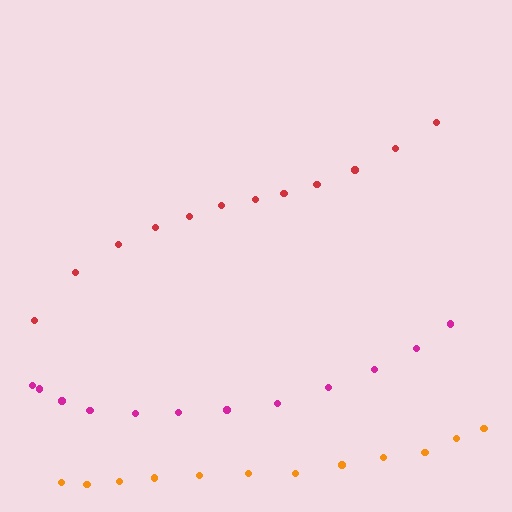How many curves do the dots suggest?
There are 3 distinct paths.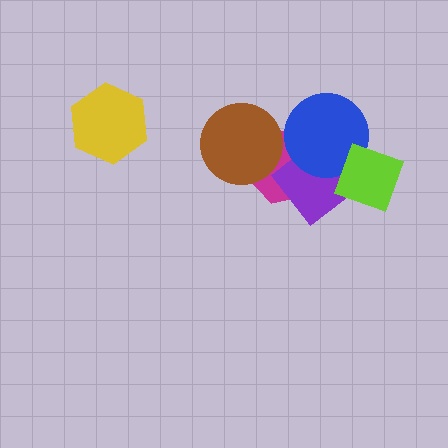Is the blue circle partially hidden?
Yes, it is partially covered by another shape.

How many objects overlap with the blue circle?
3 objects overlap with the blue circle.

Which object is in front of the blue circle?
The lime diamond is in front of the blue circle.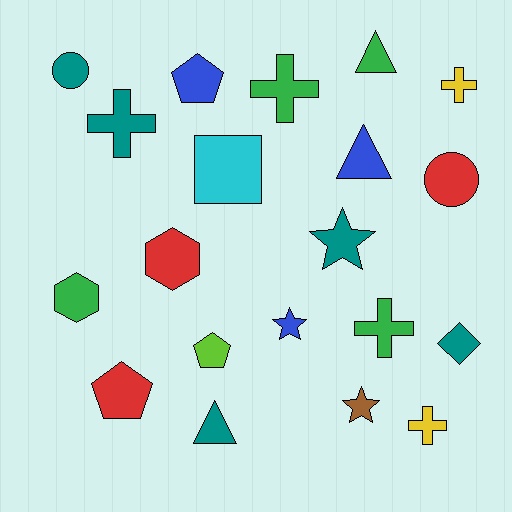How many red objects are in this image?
There are 3 red objects.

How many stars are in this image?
There are 3 stars.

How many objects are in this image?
There are 20 objects.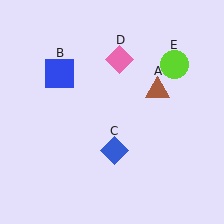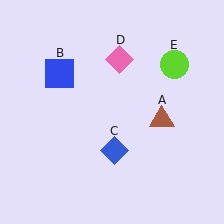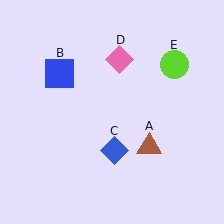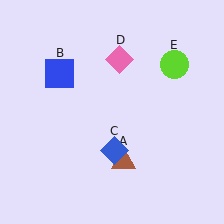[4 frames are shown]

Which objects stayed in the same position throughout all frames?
Blue square (object B) and blue diamond (object C) and pink diamond (object D) and lime circle (object E) remained stationary.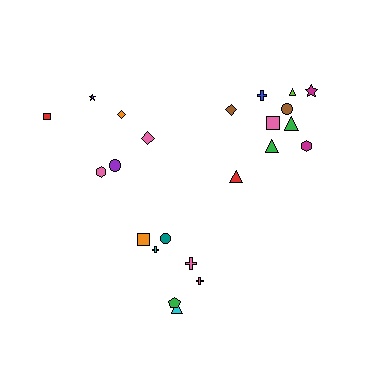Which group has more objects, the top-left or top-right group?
The top-right group.